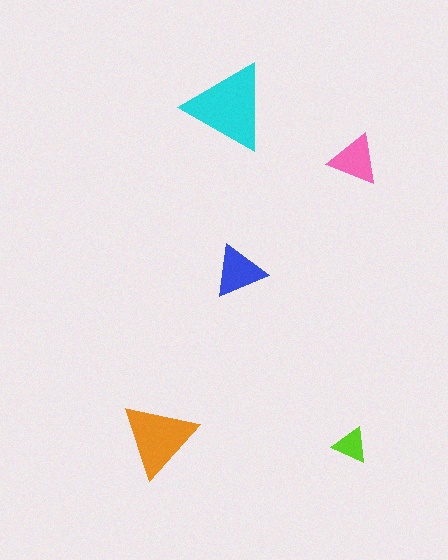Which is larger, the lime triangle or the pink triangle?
The pink one.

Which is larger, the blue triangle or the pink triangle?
The blue one.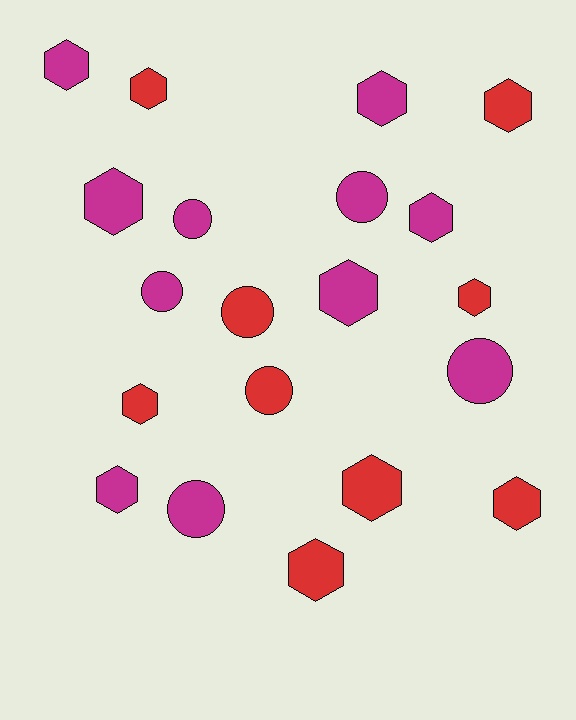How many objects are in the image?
There are 20 objects.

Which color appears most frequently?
Magenta, with 11 objects.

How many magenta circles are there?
There are 5 magenta circles.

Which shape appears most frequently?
Hexagon, with 13 objects.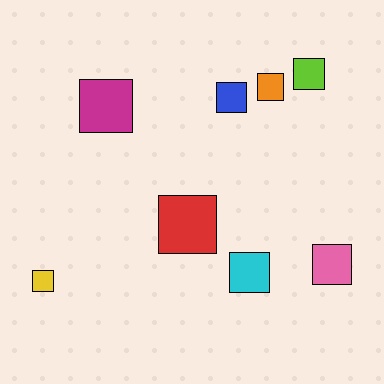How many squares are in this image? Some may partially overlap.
There are 8 squares.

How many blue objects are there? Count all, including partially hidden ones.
There is 1 blue object.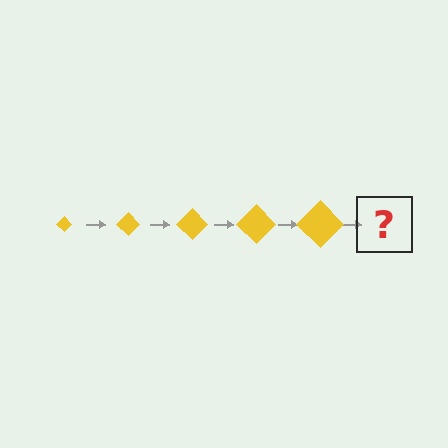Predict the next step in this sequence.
The next step is a yellow diamond, larger than the previous one.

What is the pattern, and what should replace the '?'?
The pattern is that the diamond gets progressively larger each step. The '?' should be a yellow diamond, larger than the previous one.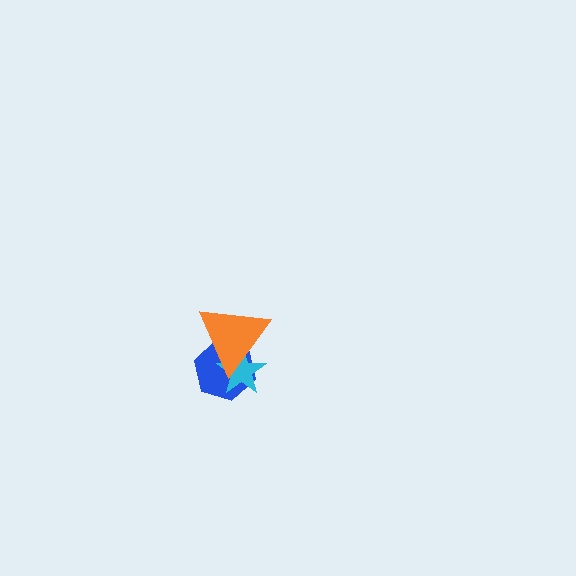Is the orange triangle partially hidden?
No, no other shape covers it.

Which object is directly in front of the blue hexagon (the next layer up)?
The cyan star is directly in front of the blue hexagon.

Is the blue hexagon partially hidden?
Yes, it is partially covered by another shape.